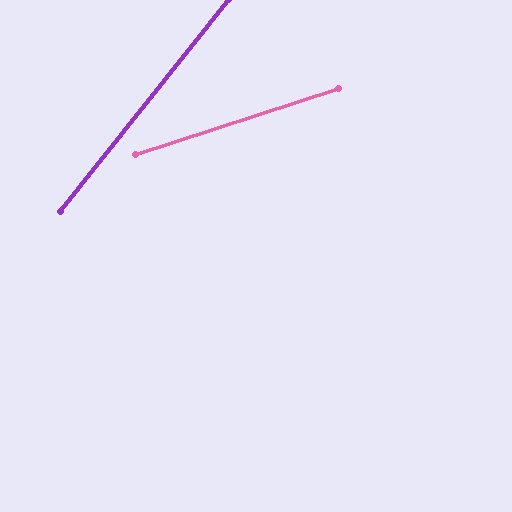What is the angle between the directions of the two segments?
Approximately 34 degrees.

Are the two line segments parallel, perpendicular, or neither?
Neither parallel nor perpendicular — they differ by about 34°.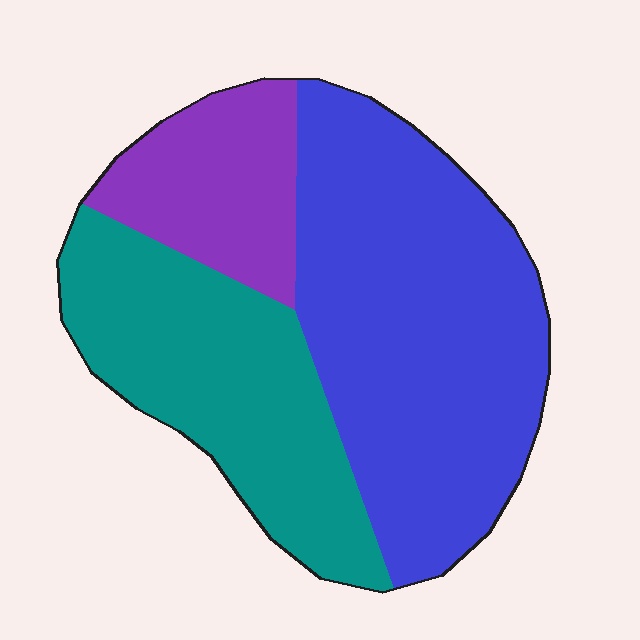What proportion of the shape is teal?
Teal takes up about one third (1/3) of the shape.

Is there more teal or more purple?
Teal.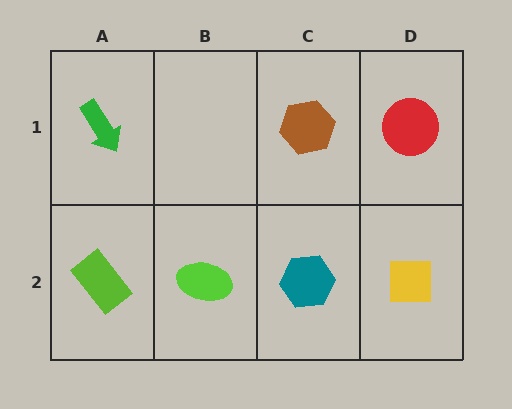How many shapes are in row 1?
3 shapes.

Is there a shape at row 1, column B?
No, that cell is empty.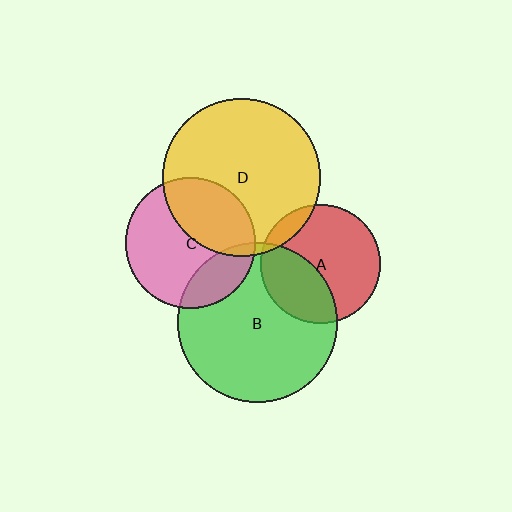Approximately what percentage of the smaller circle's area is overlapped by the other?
Approximately 35%.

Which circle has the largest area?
Circle B (green).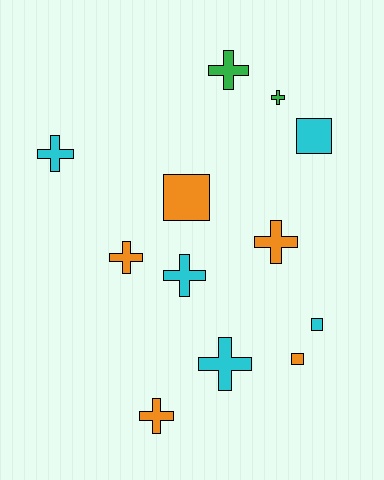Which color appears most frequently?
Cyan, with 5 objects.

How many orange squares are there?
There are 2 orange squares.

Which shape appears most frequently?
Cross, with 8 objects.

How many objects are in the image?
There are 12 objects.